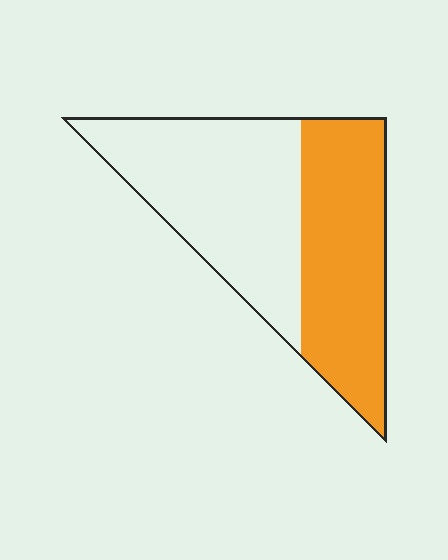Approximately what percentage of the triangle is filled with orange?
Approximately 45%.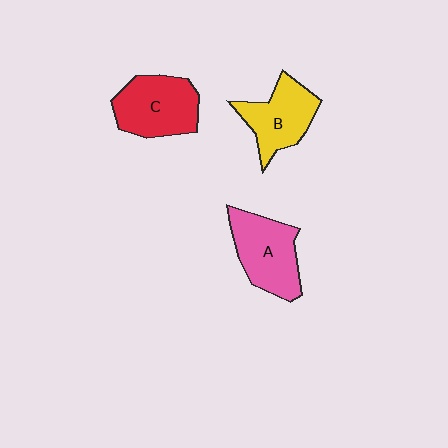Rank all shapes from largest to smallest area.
From largest to smallest: A (pink), C (red), B (yellow).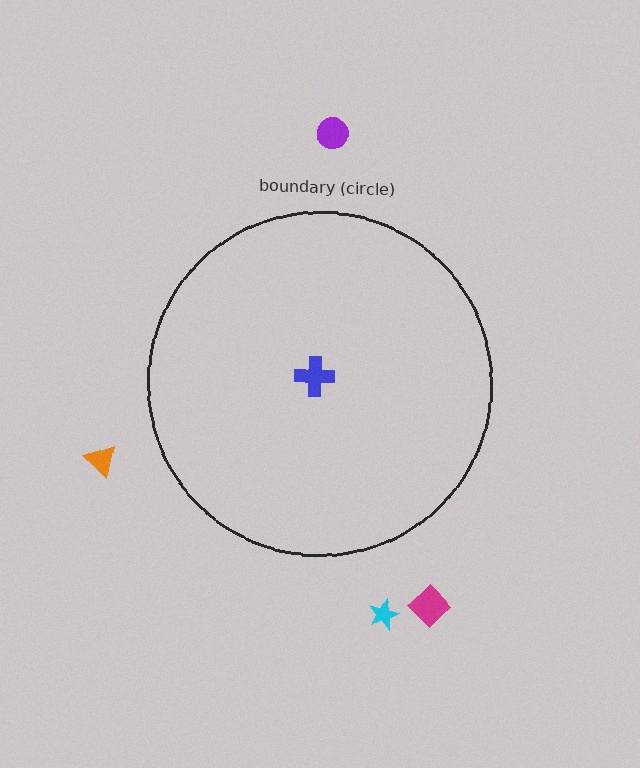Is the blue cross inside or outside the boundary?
Inside.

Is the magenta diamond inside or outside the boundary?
Outside.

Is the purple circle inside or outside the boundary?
Outside.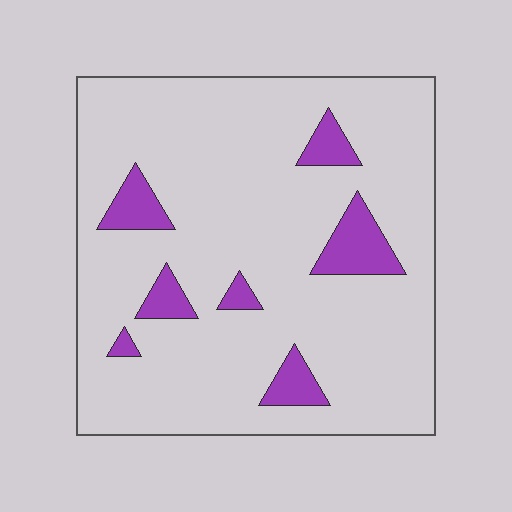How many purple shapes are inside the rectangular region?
7.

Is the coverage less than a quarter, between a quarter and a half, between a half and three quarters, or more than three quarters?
Less than a quarter.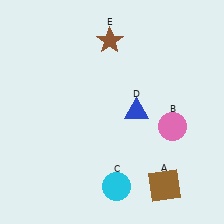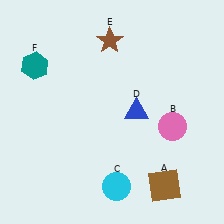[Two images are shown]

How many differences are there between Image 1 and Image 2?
There is 1 difference between the two images.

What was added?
A teal hexagon (F) was added in Image 2.